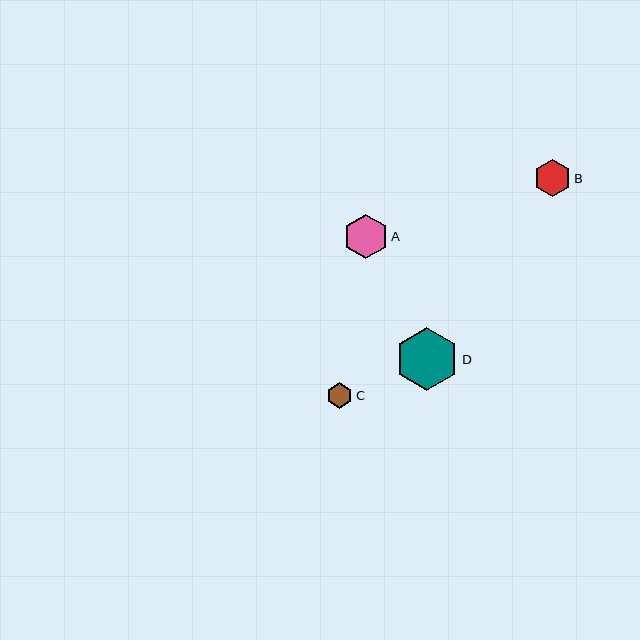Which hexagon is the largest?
Hexagon D is the largest with a size of approximately 63 pixels.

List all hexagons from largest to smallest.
From largest to smallest: D, A, B, C.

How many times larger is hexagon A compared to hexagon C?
Hexagon A is approximately 1.7 times the size of hexagon C.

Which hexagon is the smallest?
Hexagon C is the smallest with a size of approximately 26 pixels.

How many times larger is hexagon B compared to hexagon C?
Hexagon B is approximately 1.4 times the size of hexagon C.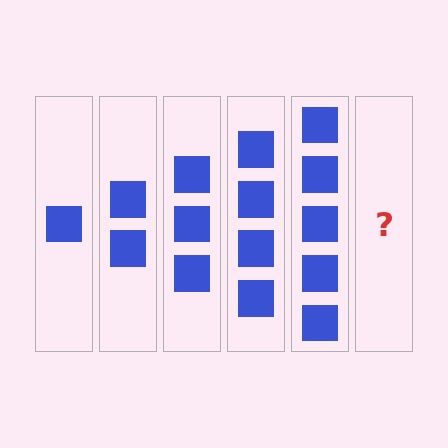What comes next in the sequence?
The next element should be 6 squares.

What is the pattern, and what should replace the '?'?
The pattern is that each step adds one more square. The '?' should be 6 squares.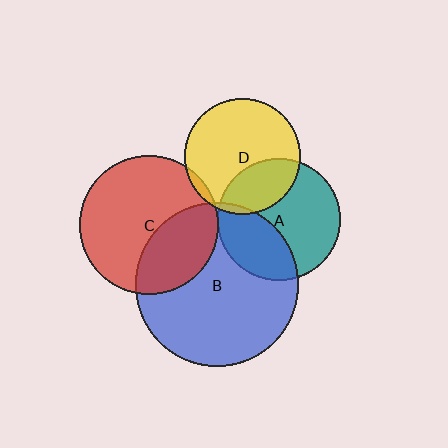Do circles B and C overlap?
Yes.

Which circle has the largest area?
Circle B (blue).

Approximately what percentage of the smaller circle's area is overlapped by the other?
Approximately 35%.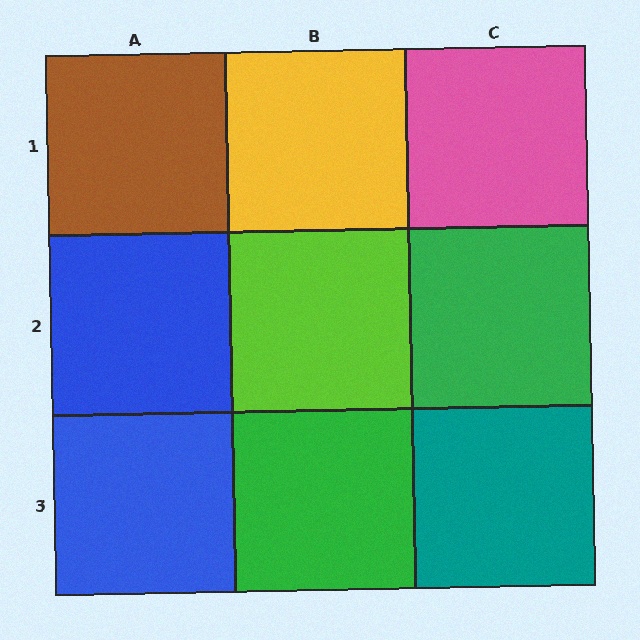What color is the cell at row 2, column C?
Green.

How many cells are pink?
1 cell is pink.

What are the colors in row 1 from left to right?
Brown, yellow, pink.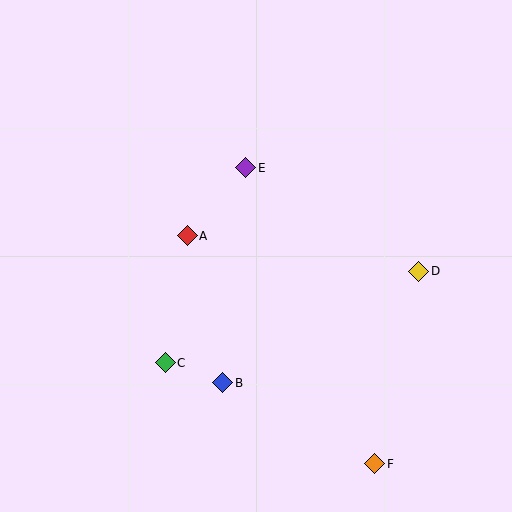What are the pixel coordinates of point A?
Point A is at (187, 236).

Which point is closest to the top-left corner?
Point E is closest to the top-left corner.